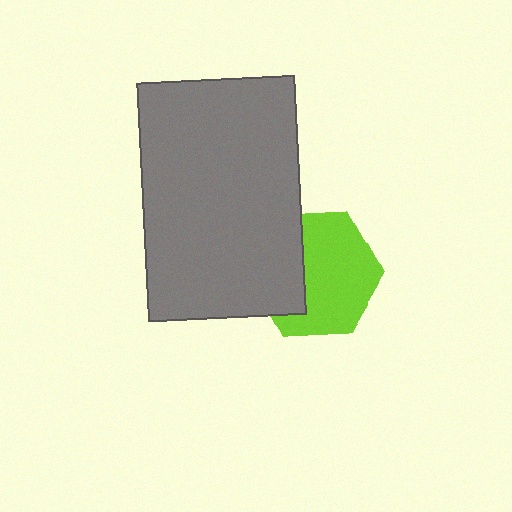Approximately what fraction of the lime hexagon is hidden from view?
Roughly 35% of the lime hexagon is hidden behind the gray rectangle.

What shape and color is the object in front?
The object in front is a gray rectangle.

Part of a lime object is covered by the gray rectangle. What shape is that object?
It is a hexagon.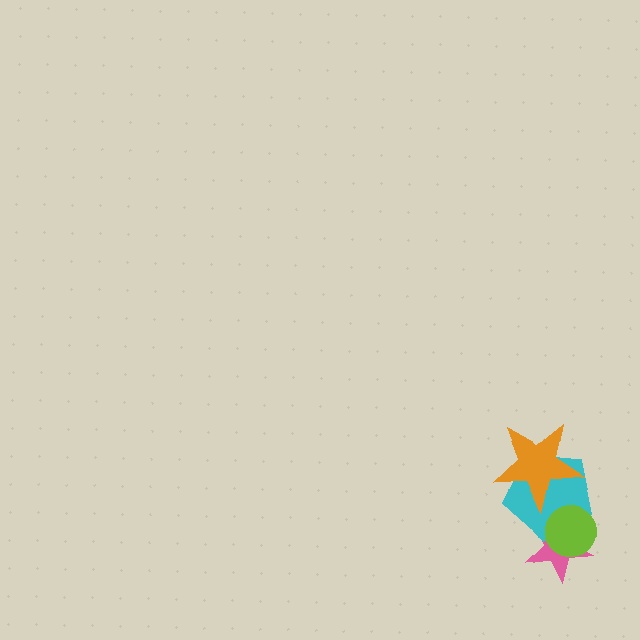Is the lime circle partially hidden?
No, no other shape covers it.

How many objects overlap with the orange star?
1 object overlaps with the orange star.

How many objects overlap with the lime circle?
2 objects overlap with the lime circle.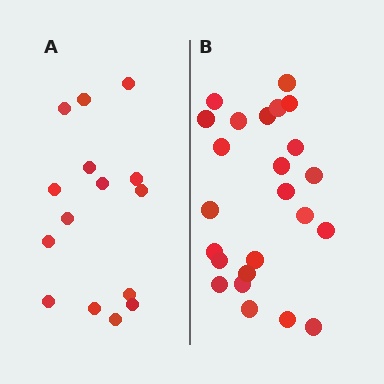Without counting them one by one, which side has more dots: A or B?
Region B (the right region) has more dots.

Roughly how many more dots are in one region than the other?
Region B has roughly 8 or so more dots than region A.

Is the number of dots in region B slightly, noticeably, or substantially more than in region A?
Region B has substantially more. The ratio is roughly 1.6 to 1.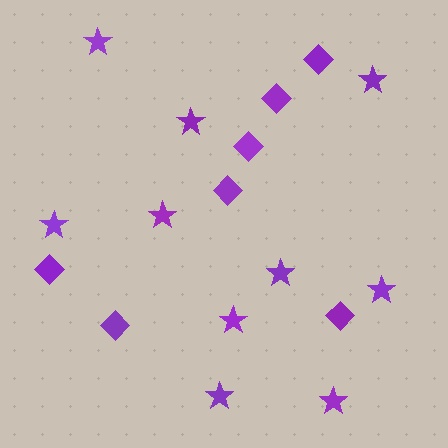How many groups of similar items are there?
There are 2 groups: one group of stars (10) and one group of diamonds (7).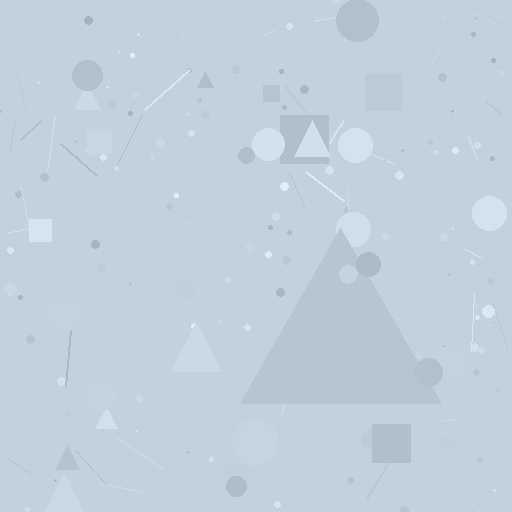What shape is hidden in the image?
A triangle is hidden in the image.